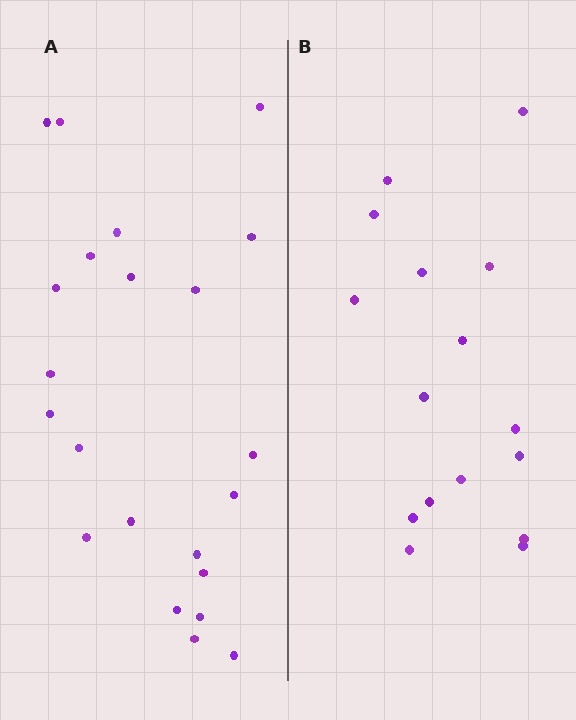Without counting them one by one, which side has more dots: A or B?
Region A (the left region) has more dots.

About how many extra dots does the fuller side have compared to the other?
Region A has about 6 more dots than region B.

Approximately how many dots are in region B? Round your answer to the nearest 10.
About 20 dots. (The exact count is 16, which rounds to 20.)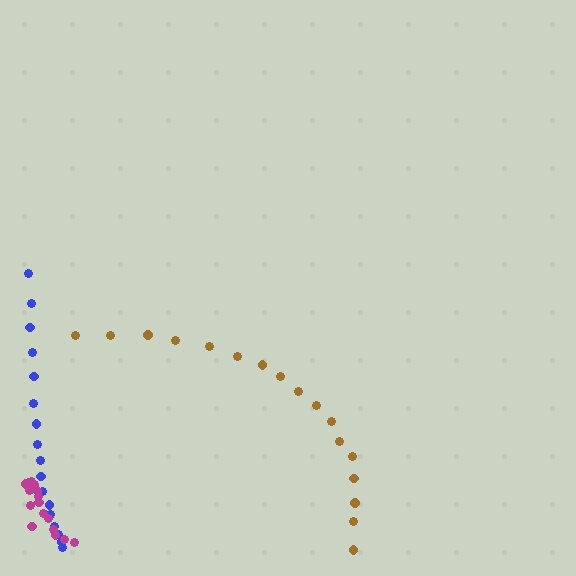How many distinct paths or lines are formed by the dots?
There are 3 distinct paths.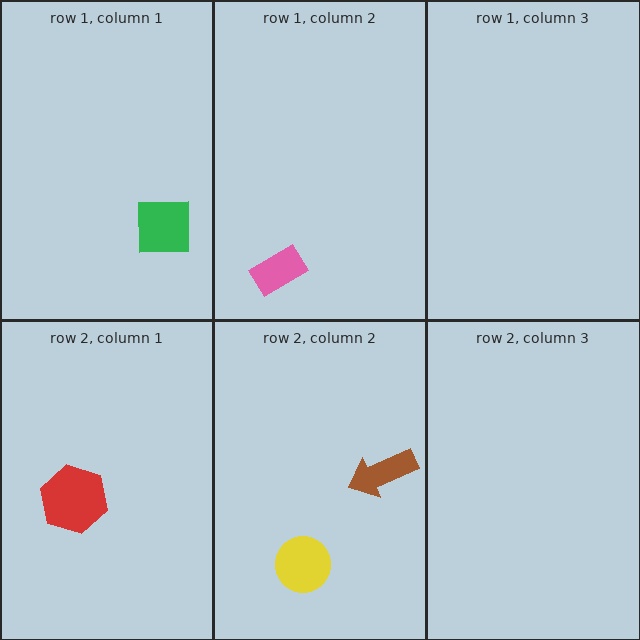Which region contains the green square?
The row 1, column 1 region.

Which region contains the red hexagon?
The row 2, column 1 region.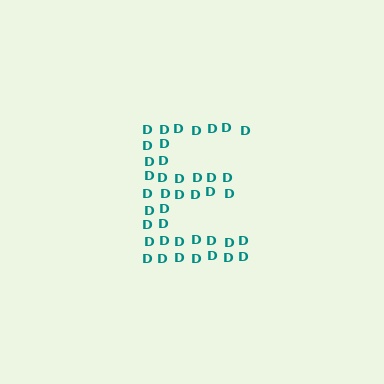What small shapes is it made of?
It is made of small letter D's.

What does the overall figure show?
The overall figure shows the letter E.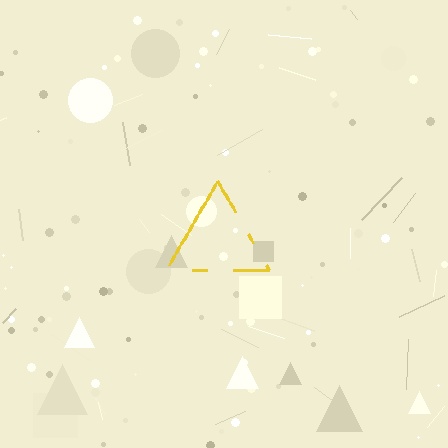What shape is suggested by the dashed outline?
The dashed outline suggests a triangle.